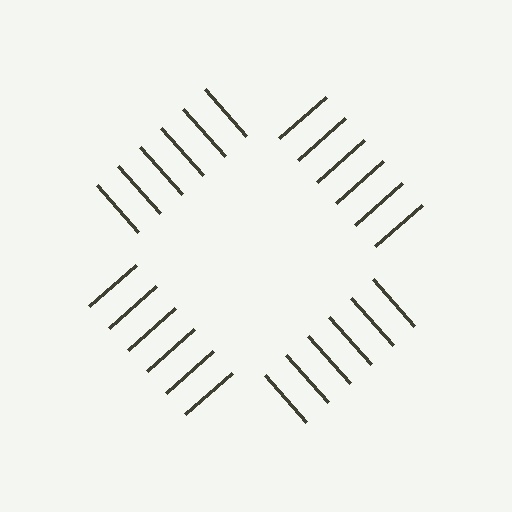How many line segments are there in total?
24 — 6 along each of the 4 edges.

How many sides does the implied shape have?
4 sides — the line-ends trace a square.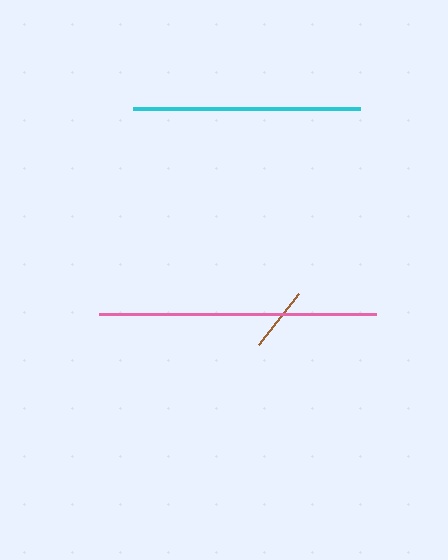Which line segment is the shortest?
The brown line is the shortest at approximately 65 pixels.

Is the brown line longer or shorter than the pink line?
The pink line is longer than the brown line.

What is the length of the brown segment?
The brown segment is approximately 65 pixels long.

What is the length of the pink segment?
The pink segment is approximately 277 pixels long.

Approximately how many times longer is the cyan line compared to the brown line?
The cyan line is approximately 3.5 times the length of the brown line.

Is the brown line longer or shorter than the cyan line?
The cyan line is longer than the brown line.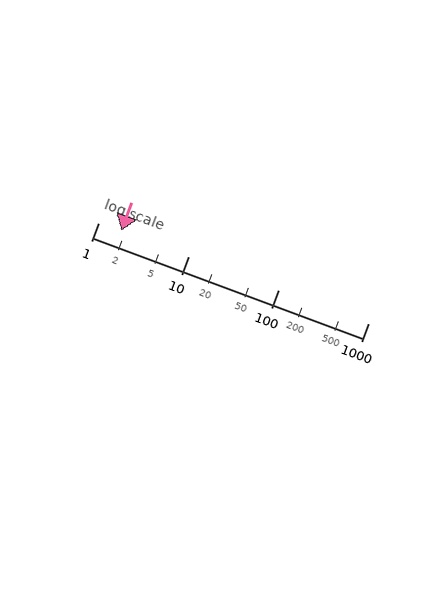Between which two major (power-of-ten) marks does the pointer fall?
The pointer is between 1 and 10.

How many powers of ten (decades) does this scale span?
The scale spans 3 decades, from 1 to 1000.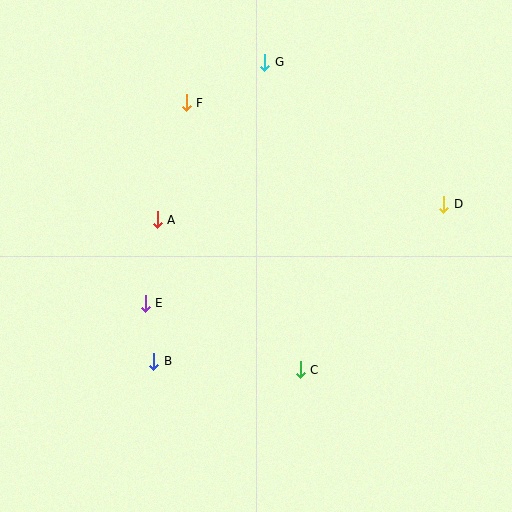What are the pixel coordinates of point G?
Point G is at (265, 62).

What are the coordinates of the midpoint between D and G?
The midpoint between D and G is at (354, 133).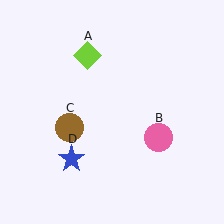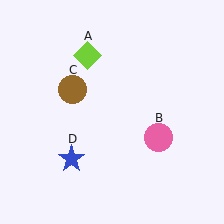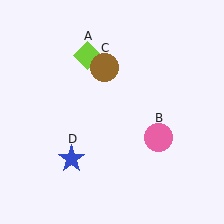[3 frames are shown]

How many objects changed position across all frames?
1 object changed position: brown circle (object C).